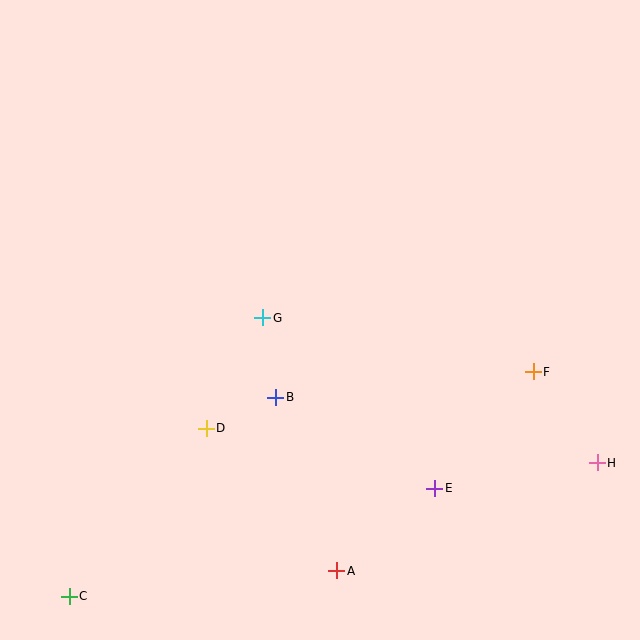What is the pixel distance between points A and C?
The distance between A and C is 268 pixels.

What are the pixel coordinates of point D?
Point D is at (206, 428).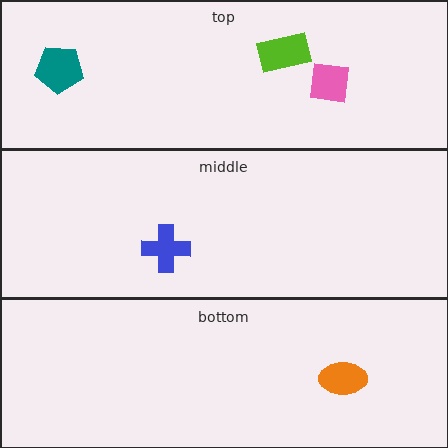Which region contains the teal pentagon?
The top region.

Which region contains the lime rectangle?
The top region.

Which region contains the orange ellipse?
The bottom region.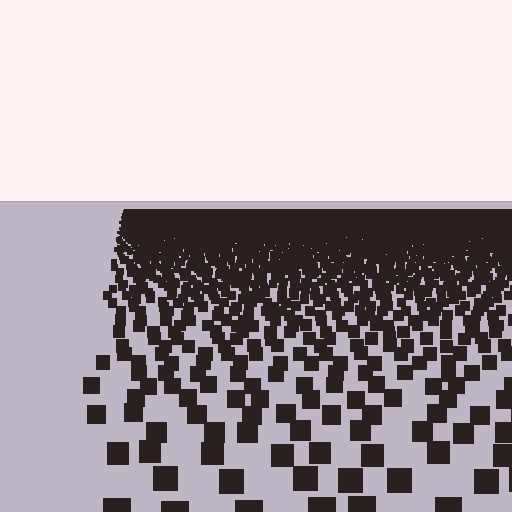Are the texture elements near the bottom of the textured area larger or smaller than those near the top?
Larger. Near the bottom, elements are closer to the viewer and appear at a bigger on-screen size.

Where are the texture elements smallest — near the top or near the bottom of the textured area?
Near the top.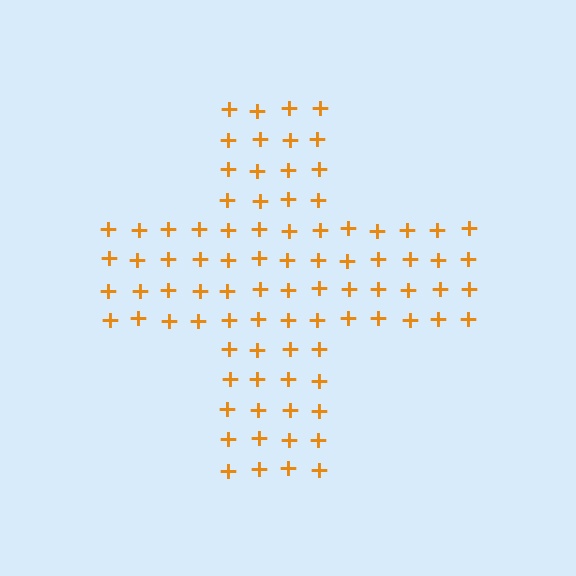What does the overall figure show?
The overall figure shows a cross.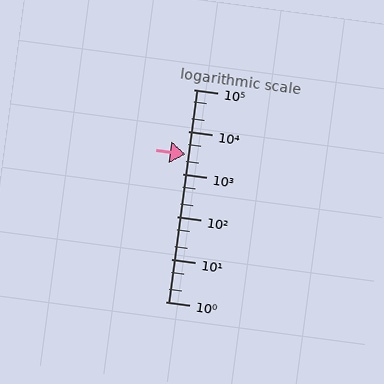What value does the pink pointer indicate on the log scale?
The pointer indicates approximately 2900.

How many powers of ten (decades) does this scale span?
The scale spans 5 decades, from 1 to 100000.